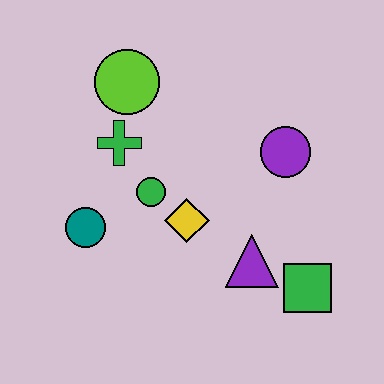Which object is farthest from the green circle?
The green square is farthest from the green circle.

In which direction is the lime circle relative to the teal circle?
The lime circle is above the teal circle.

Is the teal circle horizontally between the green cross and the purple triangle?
No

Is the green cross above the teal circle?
Yes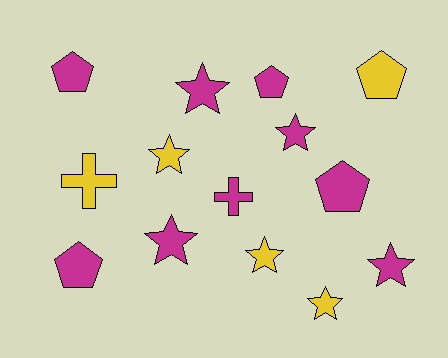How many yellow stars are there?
There are 3 yellow stars.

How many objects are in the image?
There are 14 objects.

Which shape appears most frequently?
Star, with 7 objects.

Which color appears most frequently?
Magenta, with 9 objects.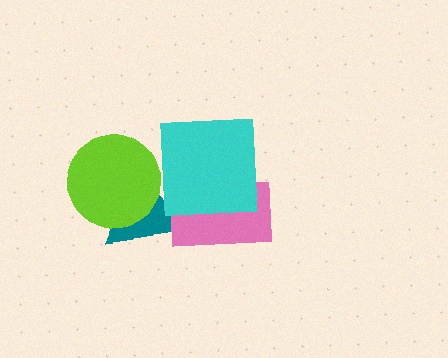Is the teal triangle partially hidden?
Yes, it is partially covered by another shape.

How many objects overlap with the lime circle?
1 object overlaps with the lime circle.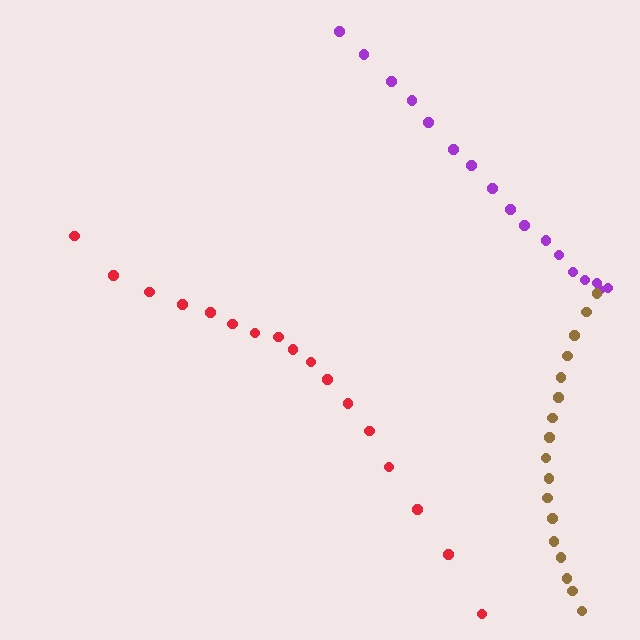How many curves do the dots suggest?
There are 3 distinct paths.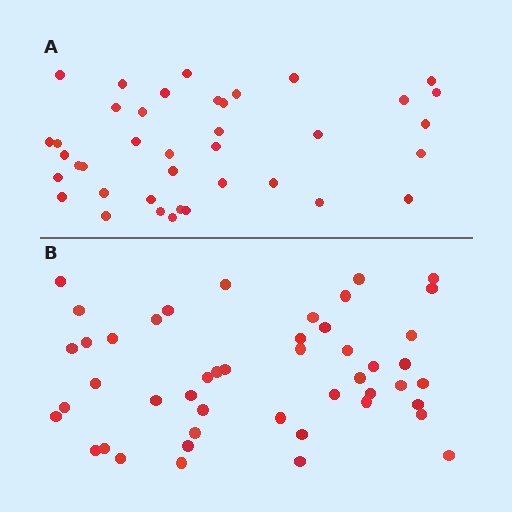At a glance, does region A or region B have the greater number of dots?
Region B (the bottom region) has more dots.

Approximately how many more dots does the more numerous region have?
Region B has roughly 8 or so more dots than region A.